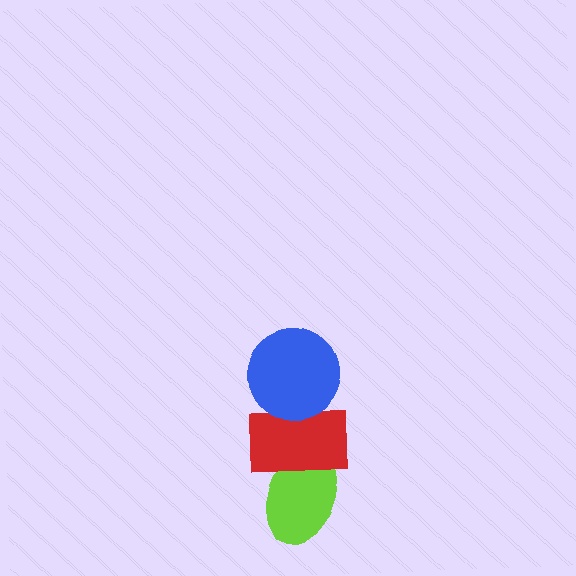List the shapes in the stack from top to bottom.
From top to bottom: the blue circle, the red rectangle, the lime ellipse.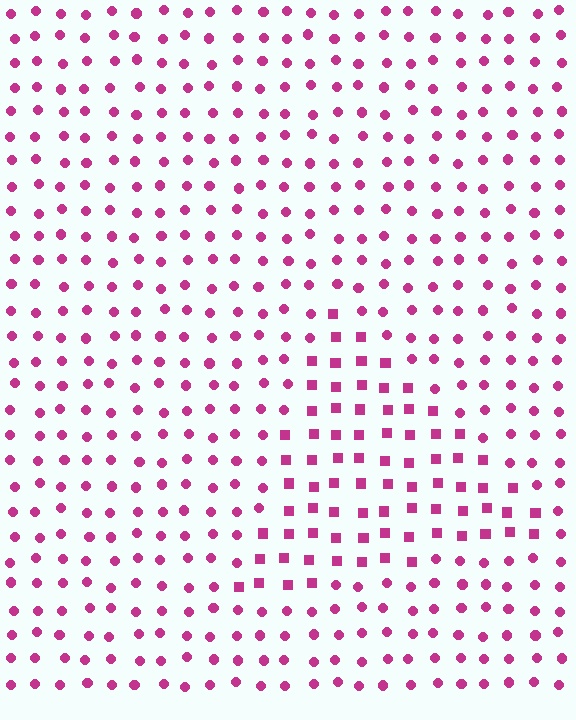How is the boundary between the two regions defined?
The boundary is defined by a change in element shape: squares inside vs. circles outside. All elements share the same color and spacing.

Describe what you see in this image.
The image is filled with small magenta elements arranged in a uniform grid. A triangle-shaped region contains squares, while the surrounding area contains circles. The boundary is defined purely by the change in element shape.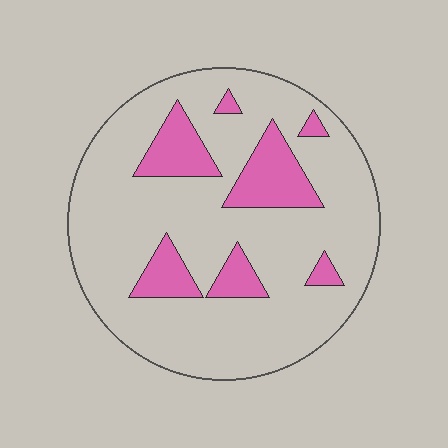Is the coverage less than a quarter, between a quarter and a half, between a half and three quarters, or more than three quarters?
Less than a quarter.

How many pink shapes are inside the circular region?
7.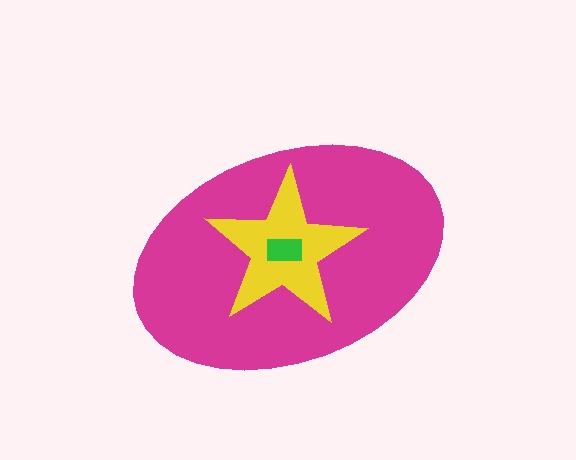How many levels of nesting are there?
3.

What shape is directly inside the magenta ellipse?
The yellow star.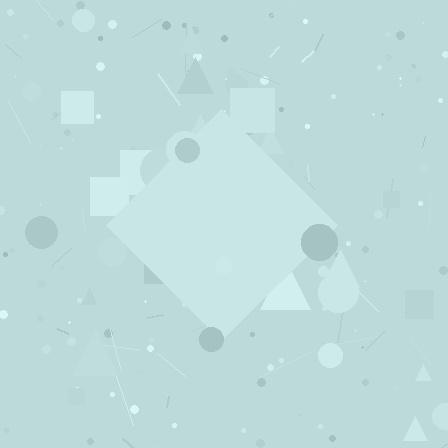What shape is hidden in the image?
A diamond is hidden in the image.